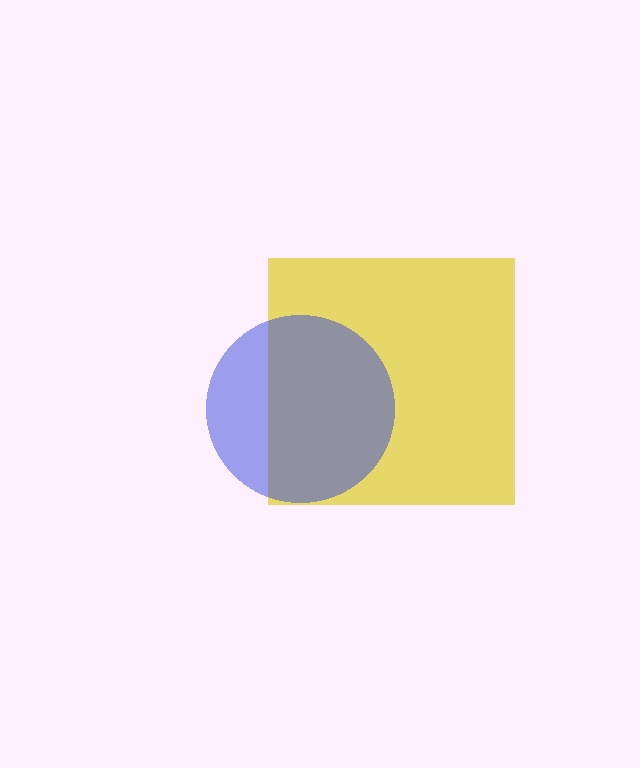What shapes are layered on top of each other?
The layered shapes are: a yellow square, a blue circle.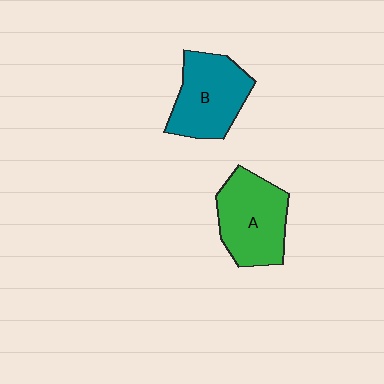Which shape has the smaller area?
Shape B (teal).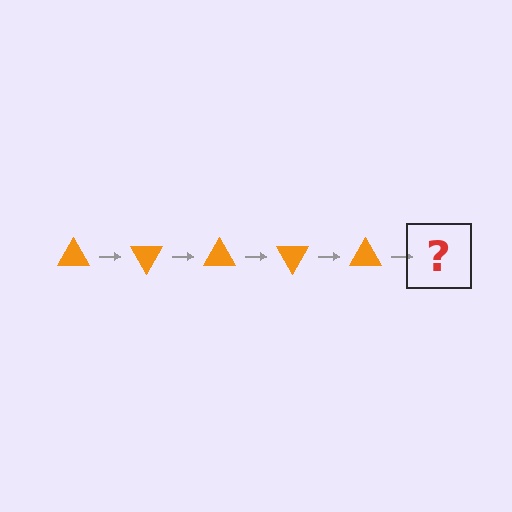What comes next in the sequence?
The next element should be an orange triangle rotated 300 degrees.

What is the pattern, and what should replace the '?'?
The pattern is that the triangle rotates 60 degrees each step. The '?' should be an orange triangle rotated 300 degrees.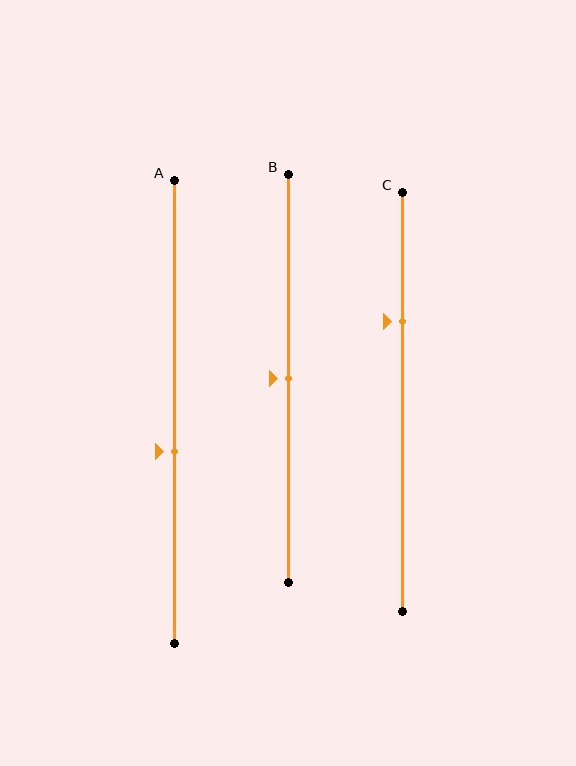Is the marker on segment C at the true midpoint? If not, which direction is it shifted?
No, the marker on segment C is shifted upward by about 19% of the segment length.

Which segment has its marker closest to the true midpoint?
Segment B has its marker closest to the true midpoint.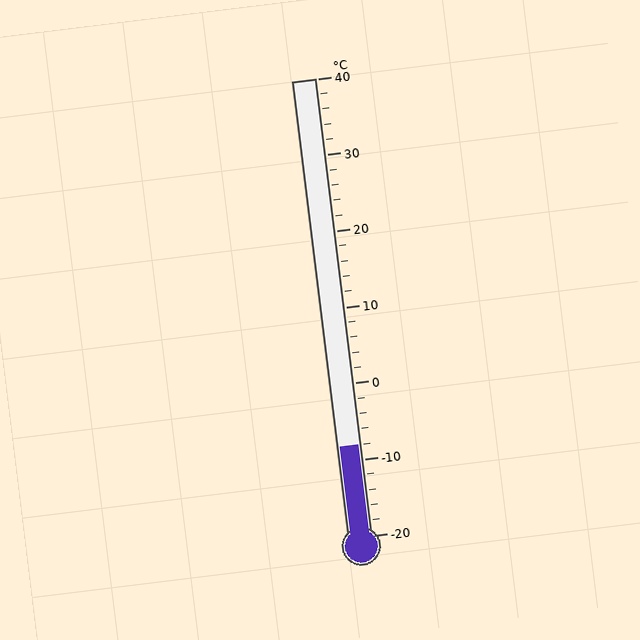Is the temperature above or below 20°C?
The temperature is below 20°C.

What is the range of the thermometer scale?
The thermometer scale ranges from -20°C to 40°C.